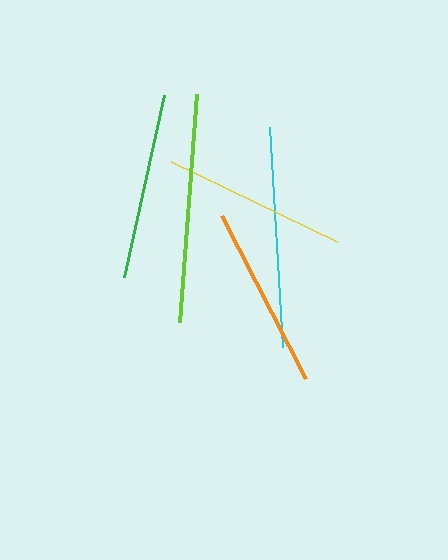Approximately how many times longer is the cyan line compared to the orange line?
The cyan line is approximately 1.2 times the length of the orange line.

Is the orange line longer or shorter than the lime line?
The lime line is longer than the orange line.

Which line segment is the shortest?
The orange line is the shortest at approximately 183 pixels.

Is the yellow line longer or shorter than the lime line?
The lime line is longer than the yellow line.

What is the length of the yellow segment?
The yellow segment is approximately 184 pixels long.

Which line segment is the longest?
The lime line is the longest at approximately 229 pixels.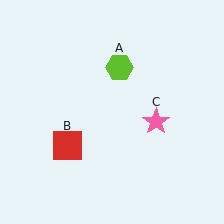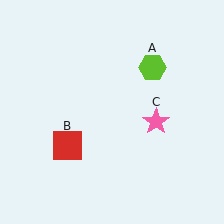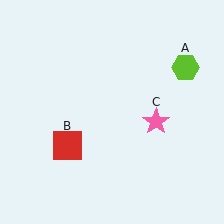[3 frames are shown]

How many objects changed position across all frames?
1 object changed position: lime hexagon (object A).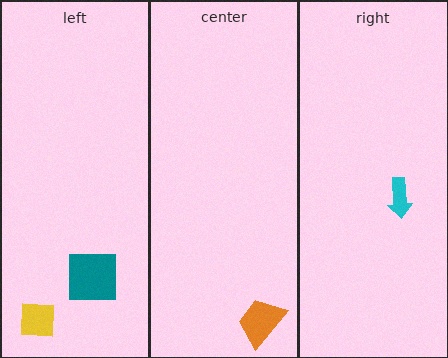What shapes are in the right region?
The cyan arrow.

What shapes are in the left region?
The teal square, the yellow square.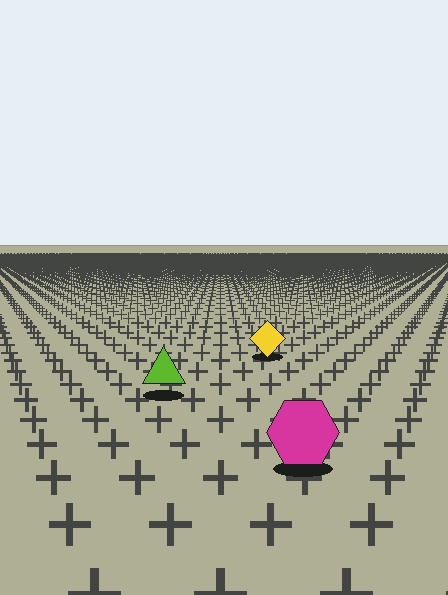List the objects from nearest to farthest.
From nearest to farthest: the magenta hexagon, the lime triangle, the yellow diamond.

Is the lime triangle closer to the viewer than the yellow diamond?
Yes. The lime triangle is closer — you can tell from the texture gradient: the ground texture is coarser near it.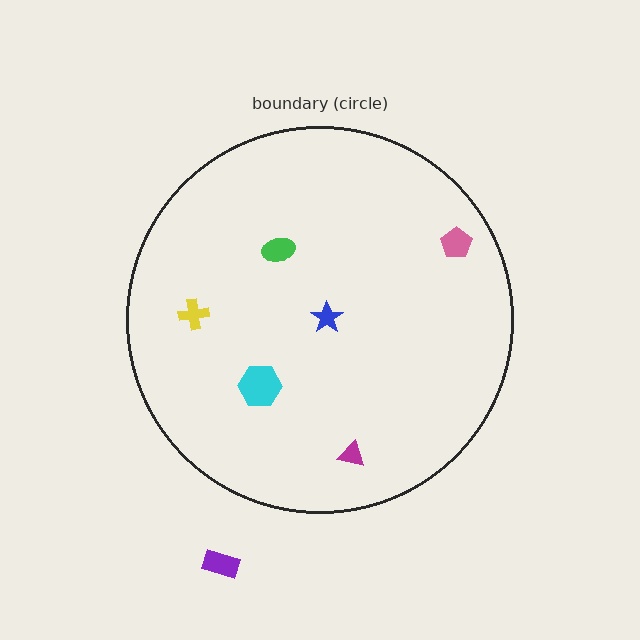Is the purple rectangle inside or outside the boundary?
Outside.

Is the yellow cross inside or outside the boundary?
Inside.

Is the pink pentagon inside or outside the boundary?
Inside.